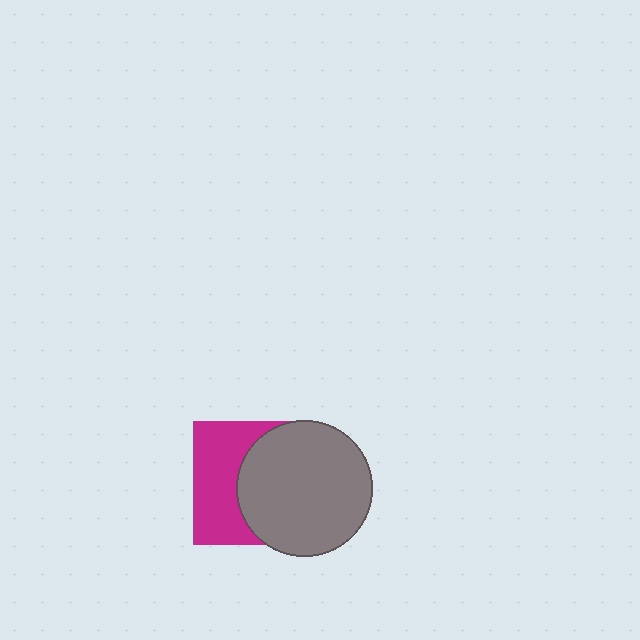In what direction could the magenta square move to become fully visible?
The magenta square could move left. That would shift it out from behind the gray circle entirely.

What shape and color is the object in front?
The object in front is a gray circle.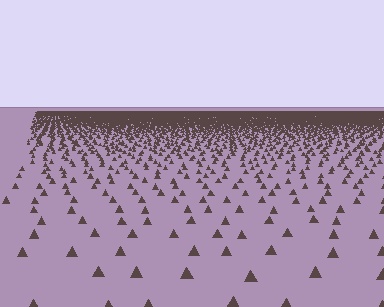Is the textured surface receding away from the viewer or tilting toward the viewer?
The surface is receding away from the viewer. Texture elements get smaller and denser toward the top.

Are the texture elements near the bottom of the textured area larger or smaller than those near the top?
Larger. Near the bottom, elements are closer to the viewer and appear at a bigger on-screen size.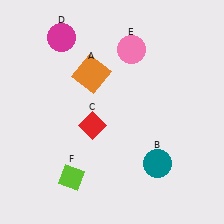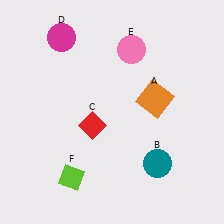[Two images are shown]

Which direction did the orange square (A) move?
The orange square (A) moved right.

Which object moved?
The orange square (A) moved right.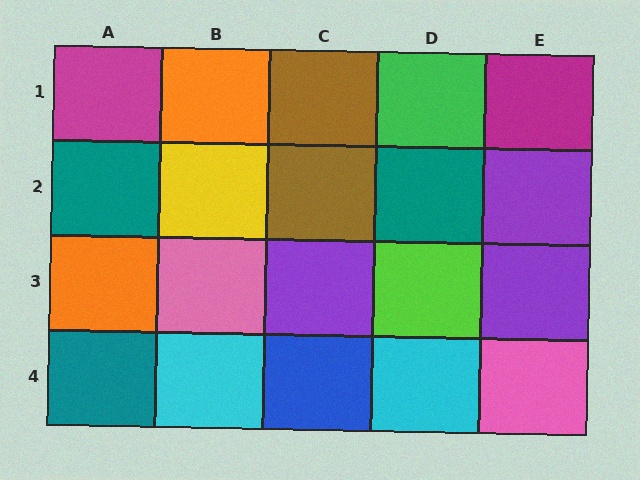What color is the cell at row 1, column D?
Green.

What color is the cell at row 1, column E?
Magenta.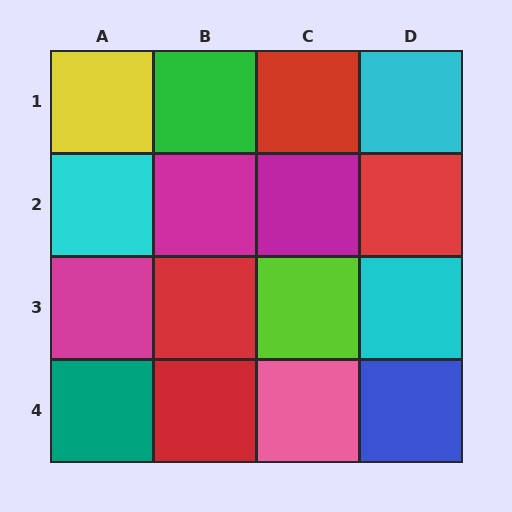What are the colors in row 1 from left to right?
Yellow, green, red, cyan.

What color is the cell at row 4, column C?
Pink.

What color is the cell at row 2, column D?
Red.